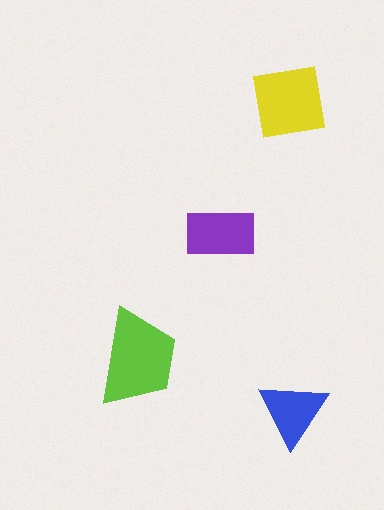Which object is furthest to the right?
The blue triangle is rightmost.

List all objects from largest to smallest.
The lime trapezoid, the yellow square, the purple rectangle, the blue triangle.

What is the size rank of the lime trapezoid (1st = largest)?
1st.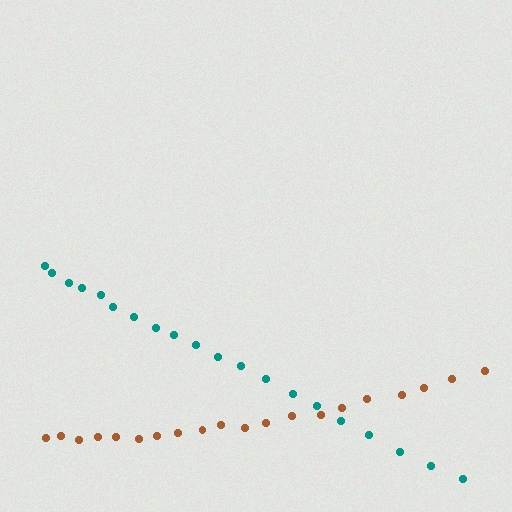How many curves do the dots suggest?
There are 2 distinct paths.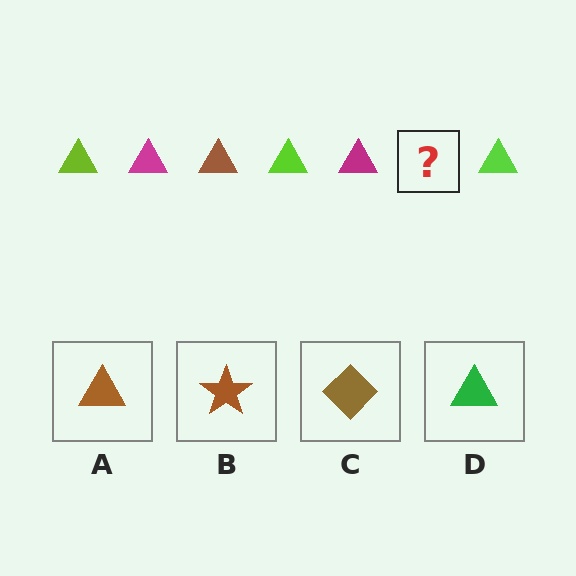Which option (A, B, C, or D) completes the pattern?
A.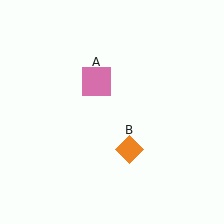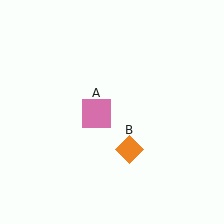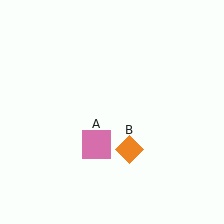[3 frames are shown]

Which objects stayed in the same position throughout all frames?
Orange diamond (object B) remained stationary.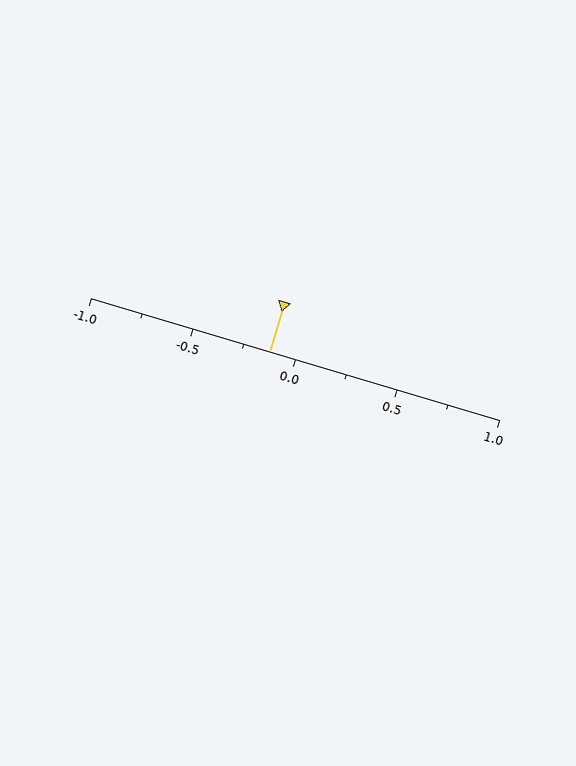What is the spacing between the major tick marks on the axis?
The major ticks are spaced 0.5 apart.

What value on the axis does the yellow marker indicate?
The marker indicates approximately -0.12.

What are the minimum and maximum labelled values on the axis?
The axis runs from -1.0 to 1.0.